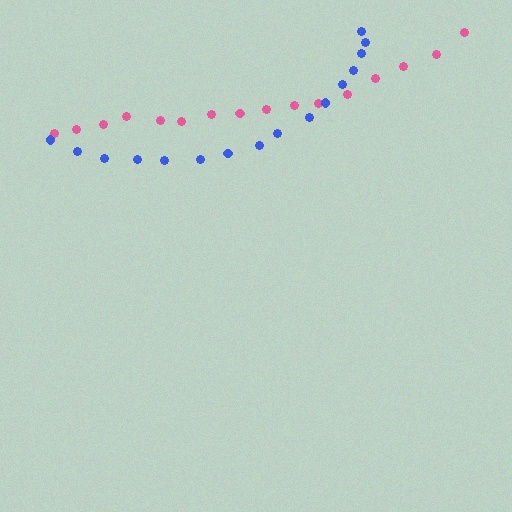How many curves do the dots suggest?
There are 2 distinct paths.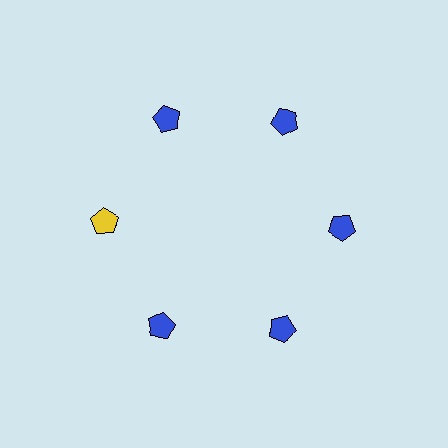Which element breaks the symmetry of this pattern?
The yellow pentagon at roughly the 9 o'clock position breaks the symmetry. All other shapes are blue pentagons.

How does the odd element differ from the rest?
It has a different color: yellow instead of blue.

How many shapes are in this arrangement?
There are 6 shapes arranged in a ring pattern.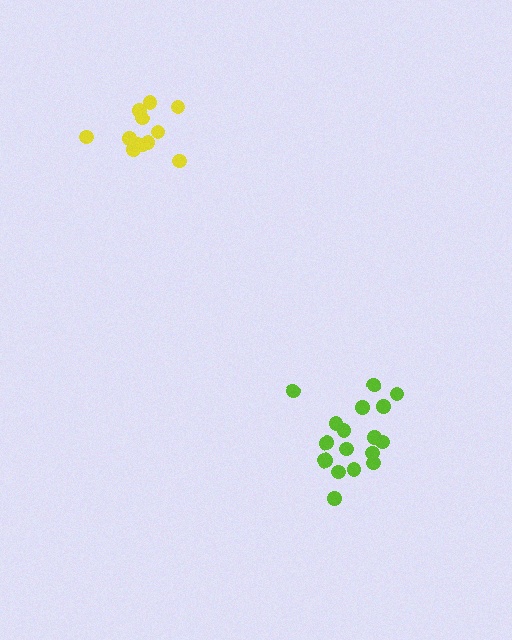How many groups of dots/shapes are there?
There are 2 groups.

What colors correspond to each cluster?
The clusters are colored: yellow, lime.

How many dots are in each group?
Group 1: 13 dots, Group 2: 18 dots (31 total).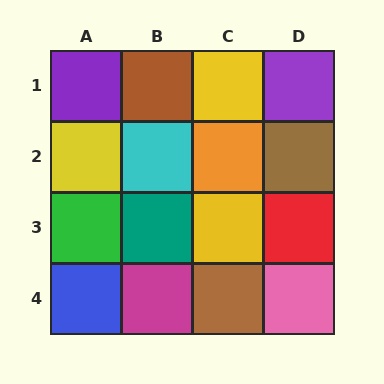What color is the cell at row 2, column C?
Orange.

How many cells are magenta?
1 cell is magenta.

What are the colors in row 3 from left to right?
Green, teal, yellow, red.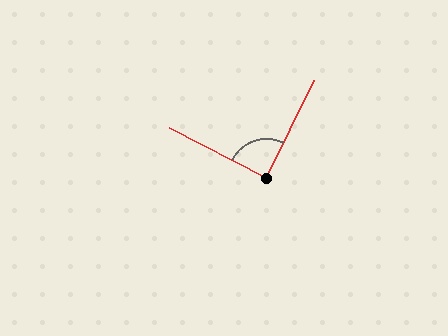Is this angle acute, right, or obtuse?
It is approximately a right angle.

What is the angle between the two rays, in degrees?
Approximately 89 degrees.